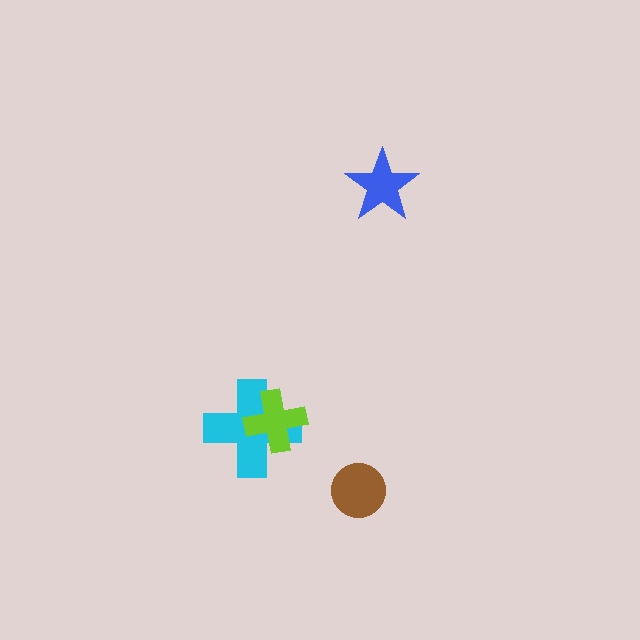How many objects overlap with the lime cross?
1 object overlaps with the lime cross.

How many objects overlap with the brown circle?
0 objects overlap with the brown circle.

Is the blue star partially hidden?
No, no other shape covers it.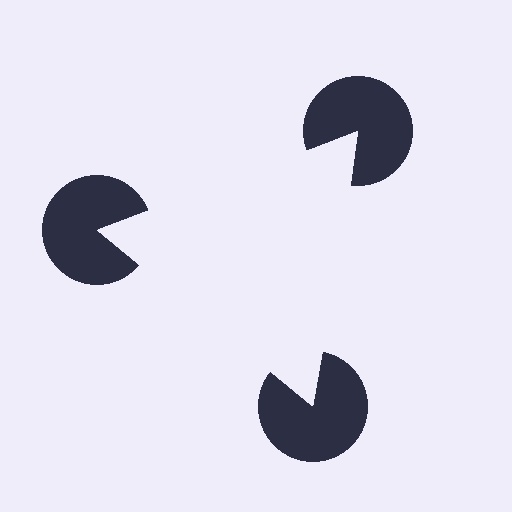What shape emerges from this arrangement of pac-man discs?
An illusory triangle — its edges are inferred from the aligned wedge cuts in the pac-man discs, not physically drawn.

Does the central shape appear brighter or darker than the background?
It typically appears slightly brighter than the background, even though no actual brightness change is drawn.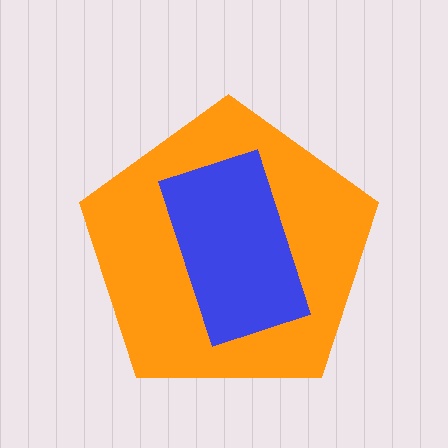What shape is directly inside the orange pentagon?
The blue rectangle.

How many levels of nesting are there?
2.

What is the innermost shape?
The blue rectangle.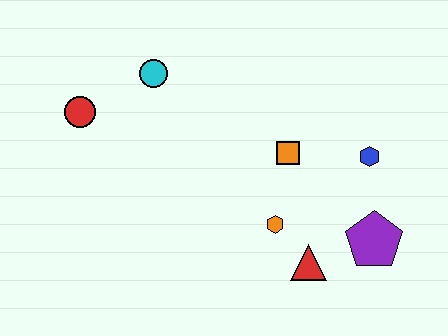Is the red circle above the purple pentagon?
Yes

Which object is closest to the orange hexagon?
The red triangle is closest to the orange hexagon.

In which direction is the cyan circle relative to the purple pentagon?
The cyan circle is to the left of the purple pentagon.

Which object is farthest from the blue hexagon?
The red circle is farthest from the blue hexagon.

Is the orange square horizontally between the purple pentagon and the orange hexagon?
Yes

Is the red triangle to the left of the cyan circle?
No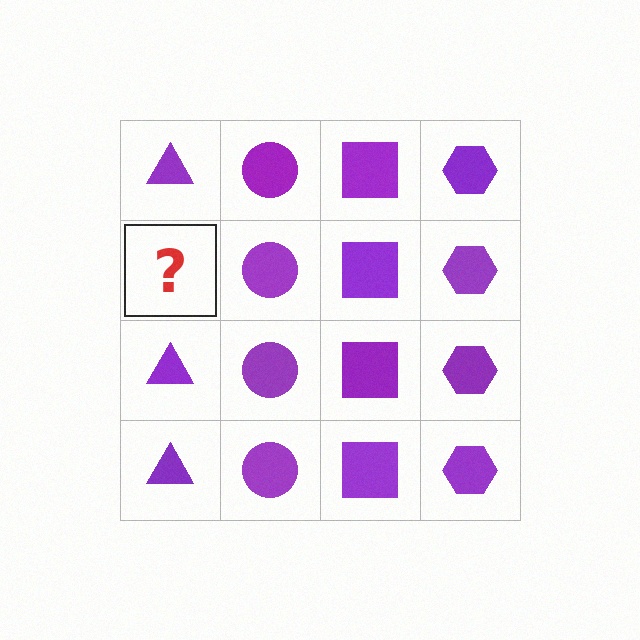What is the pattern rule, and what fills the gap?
The rule is that each column has a consistent shape. The gap should be filled with a purple triangle.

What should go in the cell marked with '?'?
The missing cell should contain a purple triangle.